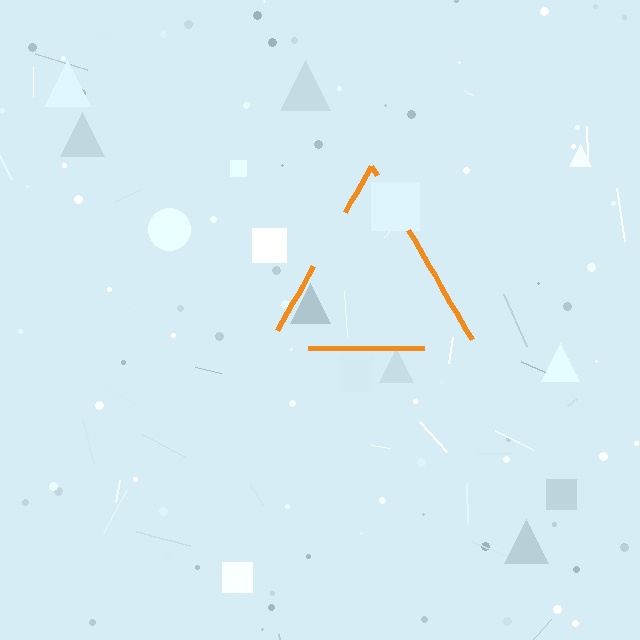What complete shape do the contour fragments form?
The contour fragments form a triangle.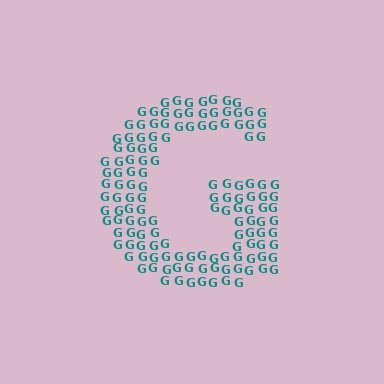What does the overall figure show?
The overall figure shows the letter G.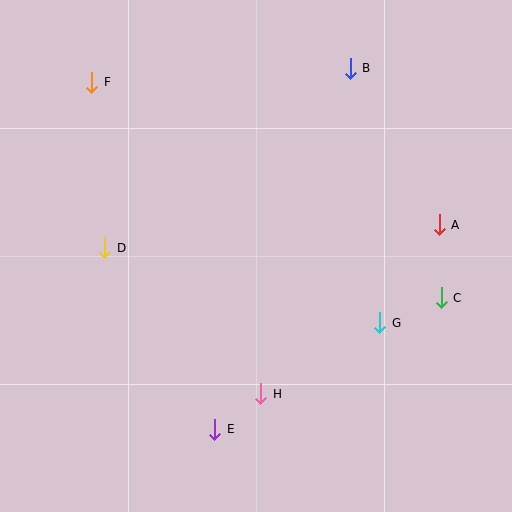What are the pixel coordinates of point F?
Point F is at (92, 82).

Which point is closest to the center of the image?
Point H at (261, 394) is closest to the center.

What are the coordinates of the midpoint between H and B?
The midpoint between H and B is at (306, 231).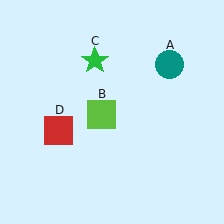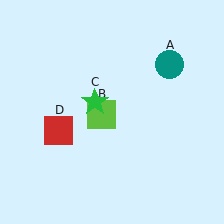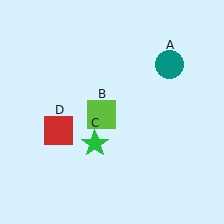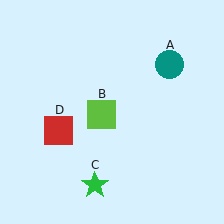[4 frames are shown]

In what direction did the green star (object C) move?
The green star (object C) moved down.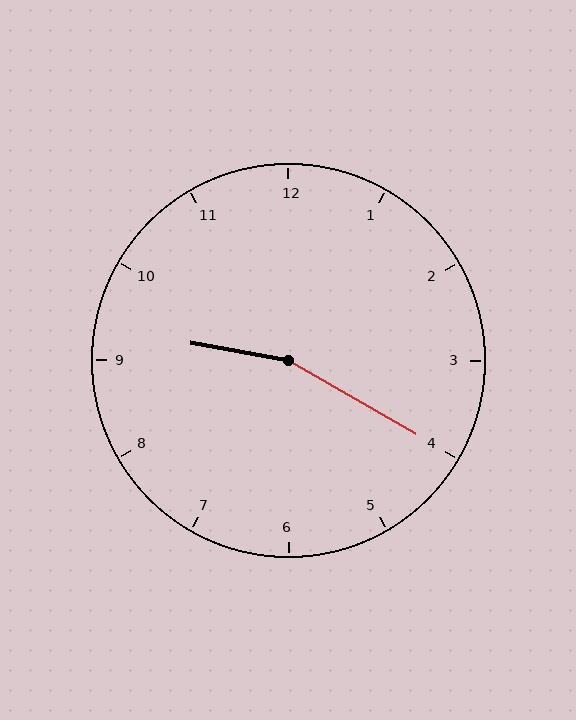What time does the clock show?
9:20.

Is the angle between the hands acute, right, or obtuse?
It is obtuse.